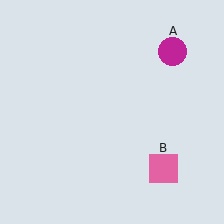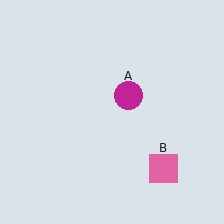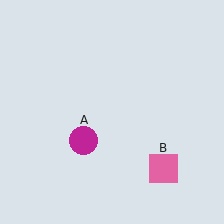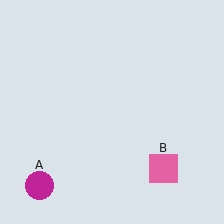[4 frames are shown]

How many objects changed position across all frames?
1 object changed position: magenta circle (object A).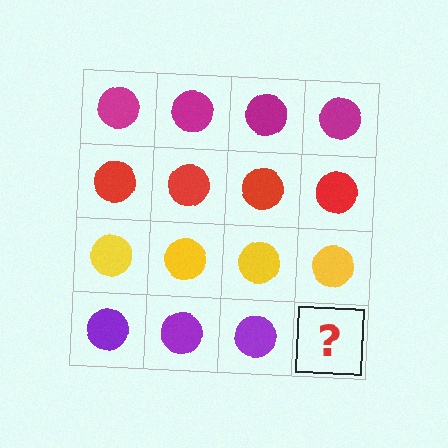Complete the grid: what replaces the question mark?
The question mark should be replaced with a purple circle.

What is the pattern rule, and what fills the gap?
The rule is that each row has a consistent color. The gap should be filled with a purple circle.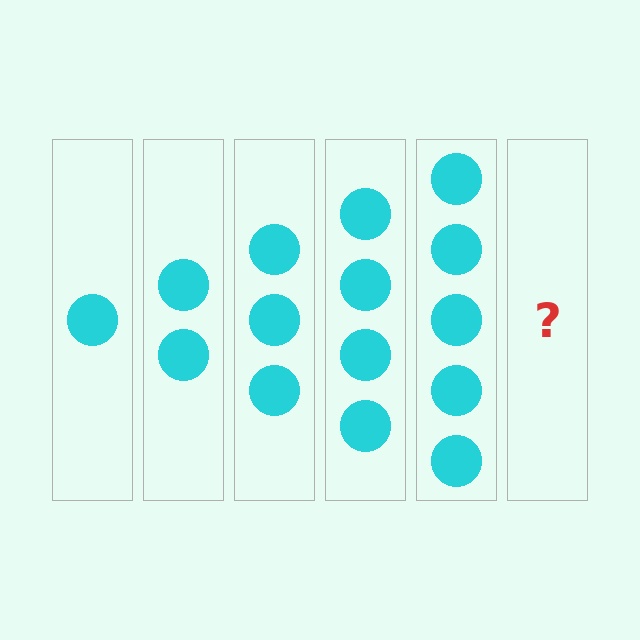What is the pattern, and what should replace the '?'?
The pattern is that each step adds one more circle. The '?' should be 6 circles.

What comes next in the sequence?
The next element should be 6 circles.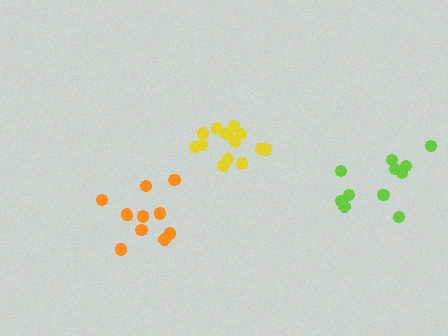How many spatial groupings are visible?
There are 3 spatial groupings.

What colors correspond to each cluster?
The clusters are colored: lime, orange, yellow.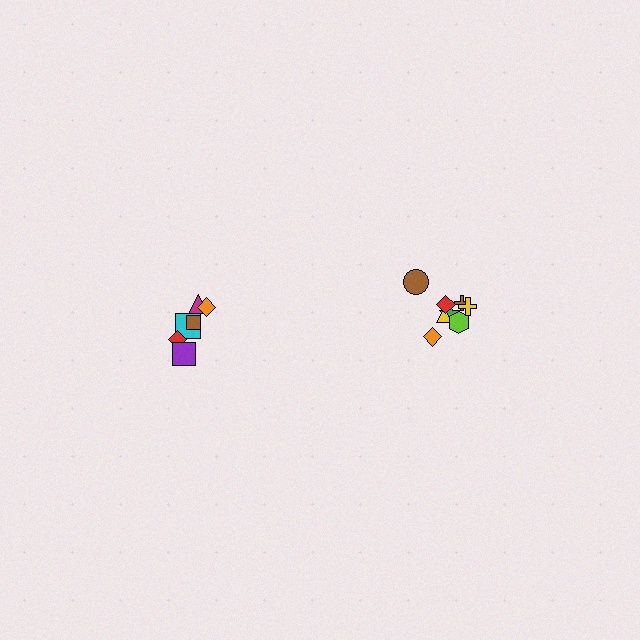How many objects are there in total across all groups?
There are 14 objects.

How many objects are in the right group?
There are 8 objects.